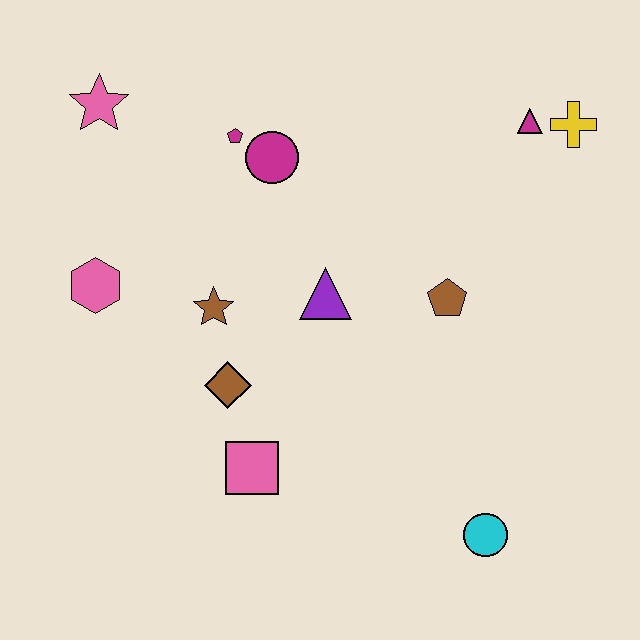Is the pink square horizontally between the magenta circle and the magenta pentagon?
Yes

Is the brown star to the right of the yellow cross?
No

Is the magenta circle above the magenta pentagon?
No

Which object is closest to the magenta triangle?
The yellow cross is closest to the magenta triangle.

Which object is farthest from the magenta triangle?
The pink hexagon is farthest from the magenta triangle.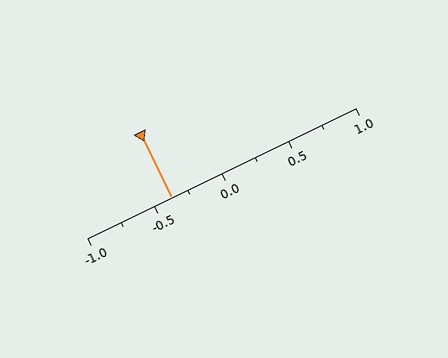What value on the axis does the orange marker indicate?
The marker indicates approximately -0.38.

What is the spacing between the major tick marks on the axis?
The major ticks are spaced 0.5 apart.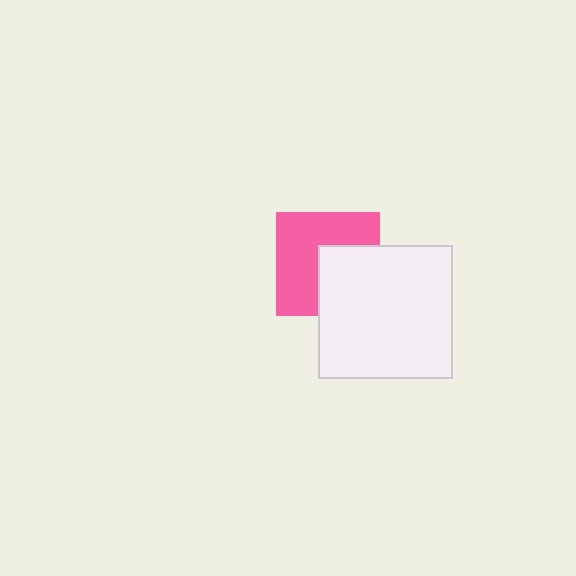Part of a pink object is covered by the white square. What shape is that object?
It is a square.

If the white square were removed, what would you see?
You would see the complete pink square.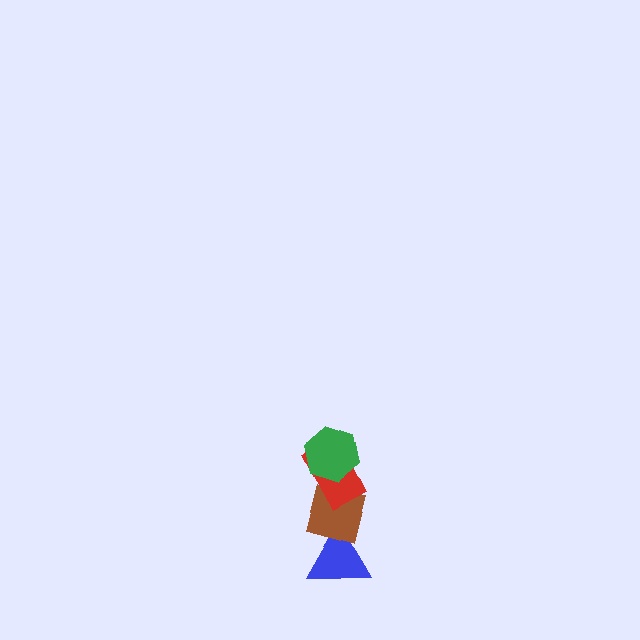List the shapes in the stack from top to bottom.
From top to bottom: the green hexagon, the red rectangle, the brown square, the blue triangle.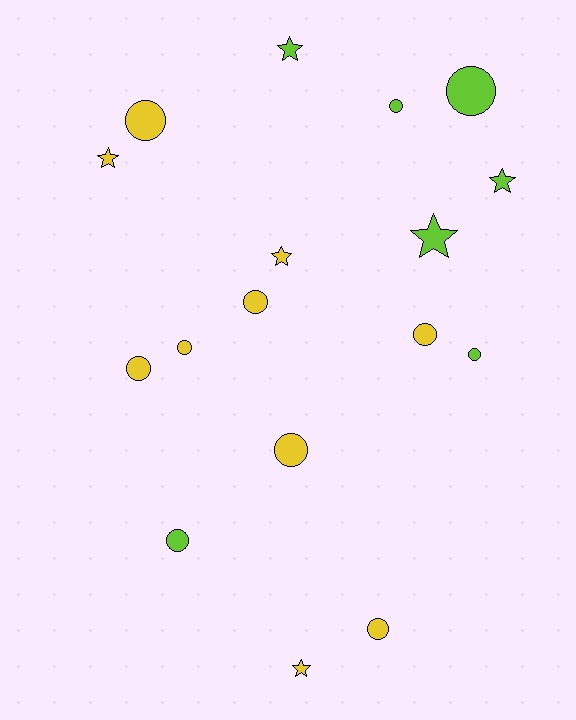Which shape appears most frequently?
Circle, with 11 objects.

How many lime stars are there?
There are 3 lime stars.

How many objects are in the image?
There are 17 objects.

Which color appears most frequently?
Yellow, with 10 objects.